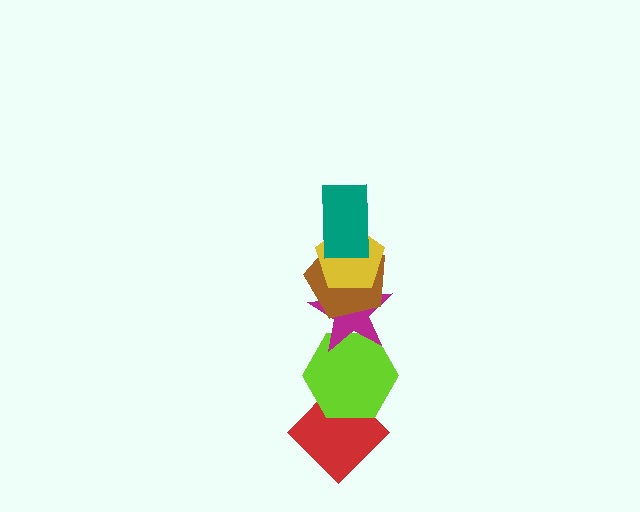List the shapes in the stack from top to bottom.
From top to bottom: the teal rectangle, the yellow pentagon, the brown pentagon, the magenta star, the lime hexagon, the red diamond.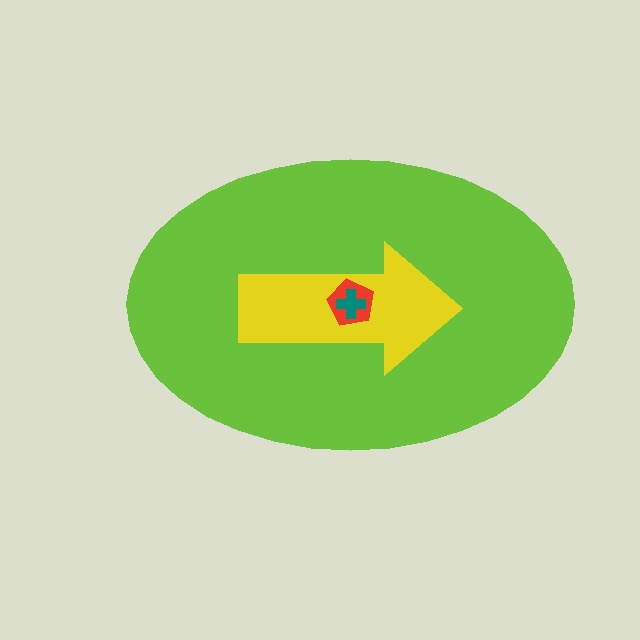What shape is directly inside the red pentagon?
The teal cross.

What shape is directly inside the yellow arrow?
The red pentagon.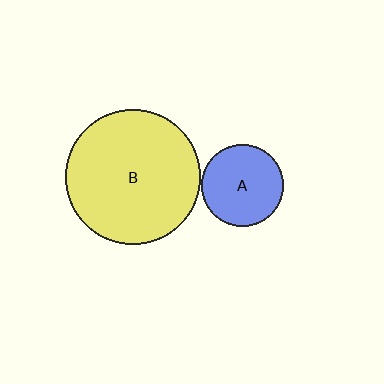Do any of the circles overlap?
No, none of the circles overlap.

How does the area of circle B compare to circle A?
Approximately 2.7 times.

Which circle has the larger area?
Circle B (yellow).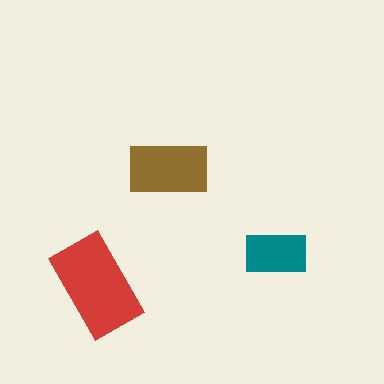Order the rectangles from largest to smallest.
the red one, the brown one, the teal one.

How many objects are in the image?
There are 3 objects in the image.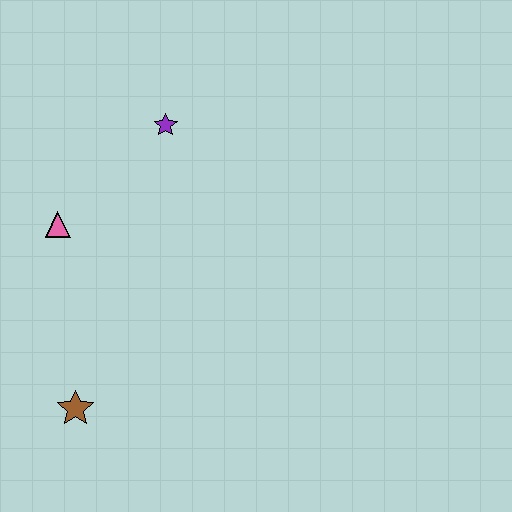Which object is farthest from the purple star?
The brown star is farthest from the purple star.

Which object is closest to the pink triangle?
The purple star is closest to the pink triangle.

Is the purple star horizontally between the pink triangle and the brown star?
No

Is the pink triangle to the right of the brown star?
No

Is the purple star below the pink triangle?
No